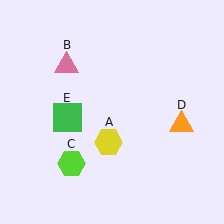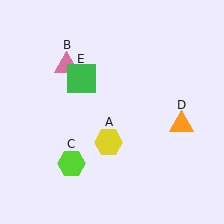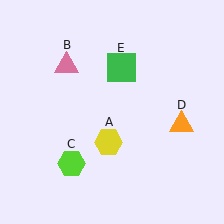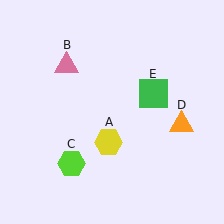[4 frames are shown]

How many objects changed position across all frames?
1 object changed position: green square (object E).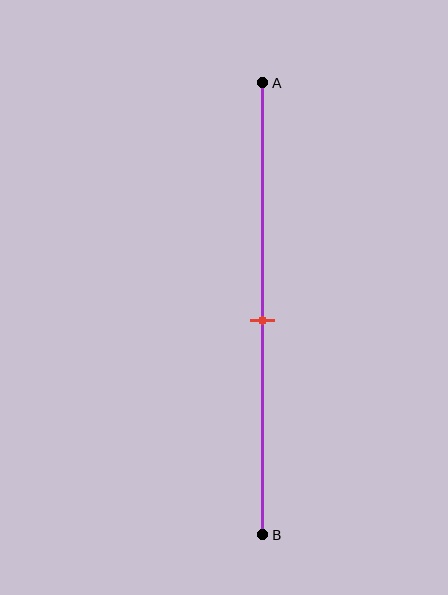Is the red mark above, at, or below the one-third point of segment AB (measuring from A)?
The red mark is below the one-third point of segment AB.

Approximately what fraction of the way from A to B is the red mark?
The red mark is approximately 55% of the way from A to B.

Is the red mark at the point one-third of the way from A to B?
No, the mark is at about 55% from A, not at the 33% one-third point.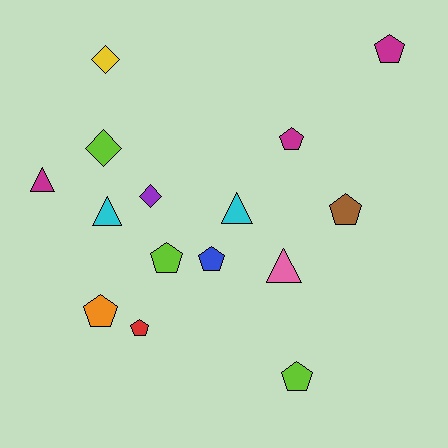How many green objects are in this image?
There are no green objects.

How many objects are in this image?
There are 15 objects.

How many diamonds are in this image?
There are 3 diamonds.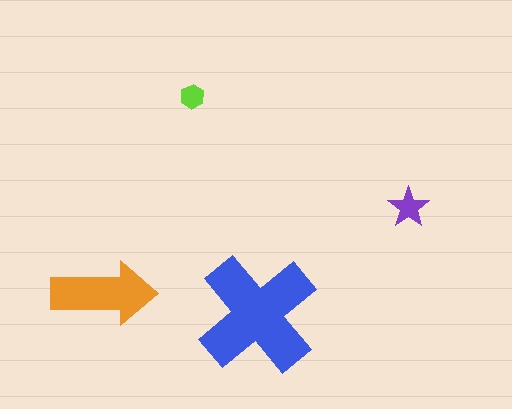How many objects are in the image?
There are 4 objects in the image.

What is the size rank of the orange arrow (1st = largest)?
2nd.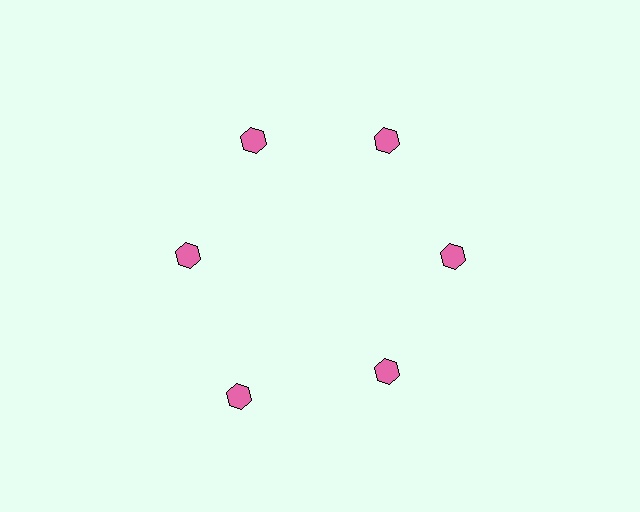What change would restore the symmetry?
The symmetry would be restored by moving it inward, back onto the ring so that all 6 hexagons sit at equal angles and equal distance from the center.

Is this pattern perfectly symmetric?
No. The 6 pink hexagons are arranged in a ring, but one element near the 7 o'clock position is pushed outward from the center, breaking the 6-fold rotational symmetry.